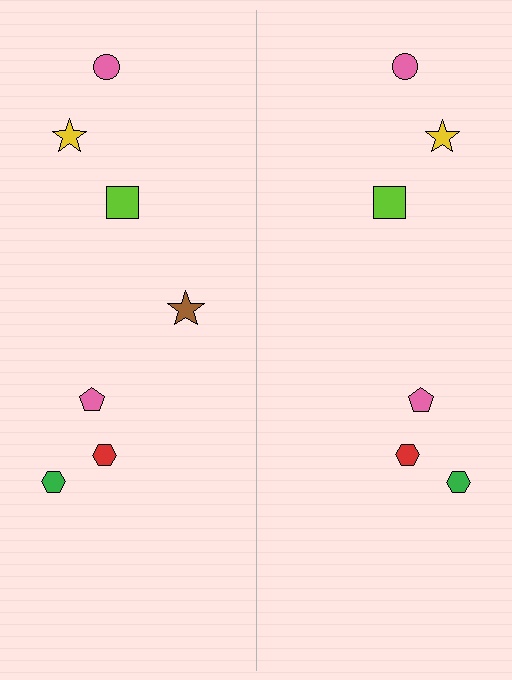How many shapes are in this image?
There are 13 shapes in this image.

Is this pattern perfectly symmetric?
No, the pattern is not perfectly symmetric. A brown star is missing from the right side.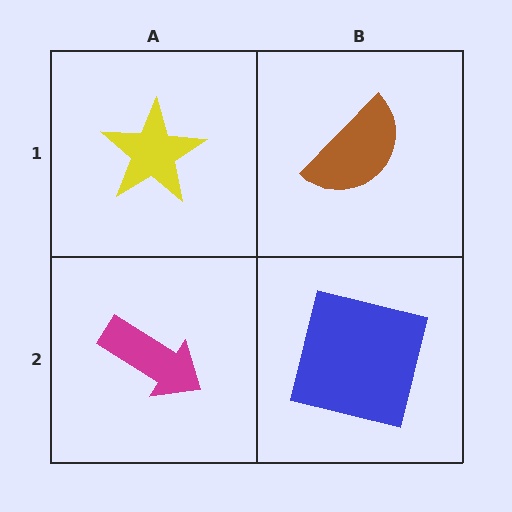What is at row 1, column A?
A yellow star.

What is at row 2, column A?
A magenta arrow.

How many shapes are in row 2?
2 shapes.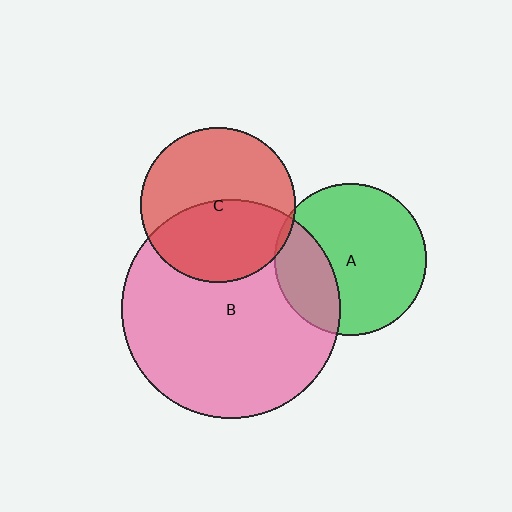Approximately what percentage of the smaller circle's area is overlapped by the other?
Approximately 45%.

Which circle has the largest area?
Circle B (pink).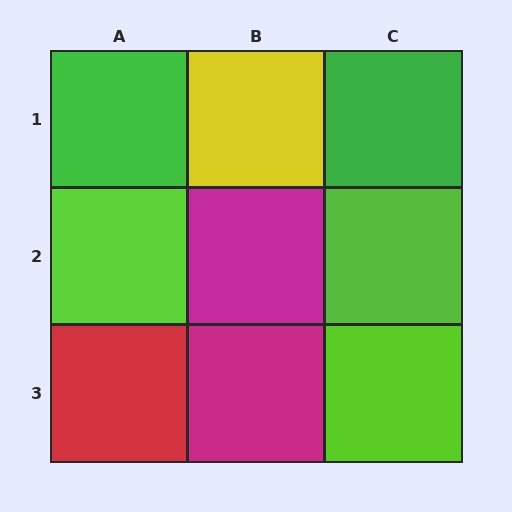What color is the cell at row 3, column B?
Magenta.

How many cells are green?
2 cells are green.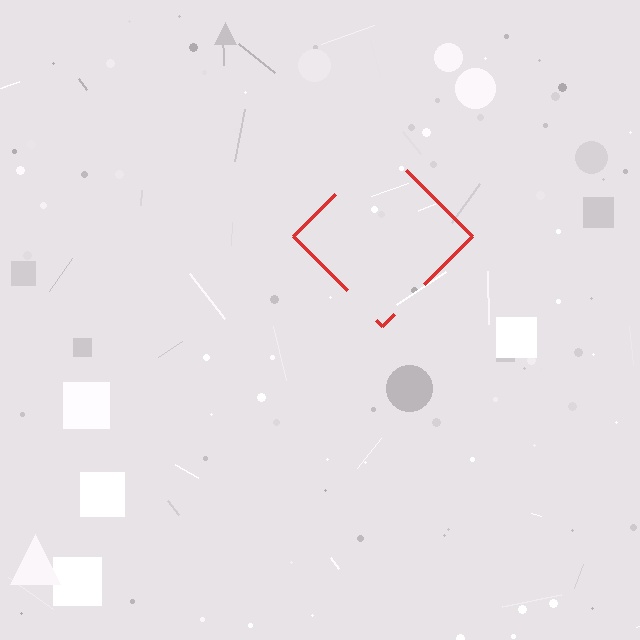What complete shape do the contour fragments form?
The contour fragments form a diamond.